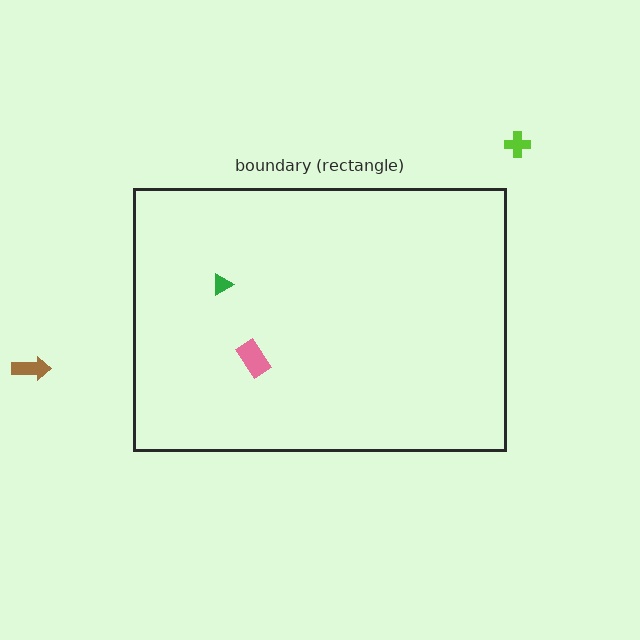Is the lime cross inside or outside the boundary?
Outside.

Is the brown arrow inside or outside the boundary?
Outside.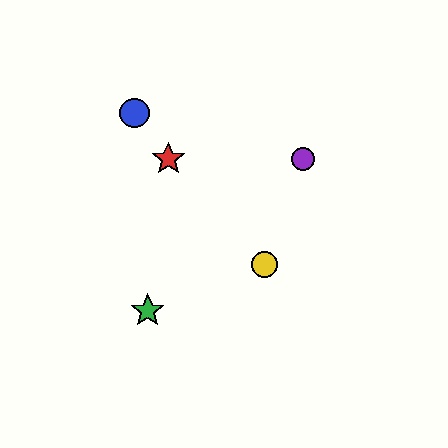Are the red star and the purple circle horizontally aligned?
Yes, both are at y≈159.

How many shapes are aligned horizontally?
2 shapes (the red star, the purple circle) are aligned horizontally.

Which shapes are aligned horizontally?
The red star, the purple circle are aligned horizontally.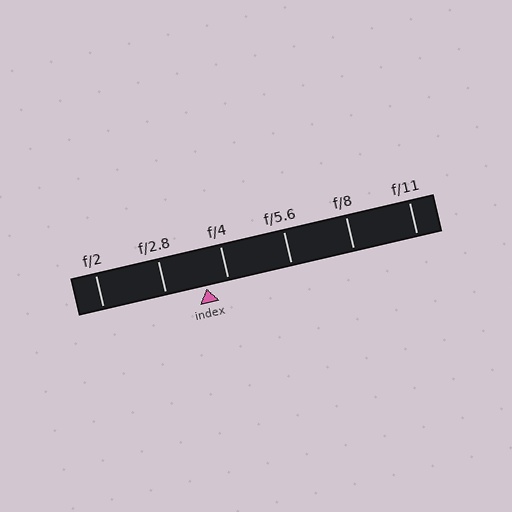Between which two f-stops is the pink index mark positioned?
The index mark is between f/2.8 and f/4.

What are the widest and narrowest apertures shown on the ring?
The widest aperture shown is f/2 and the narrowest is f/11.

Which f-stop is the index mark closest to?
The index mark is closest to f/4.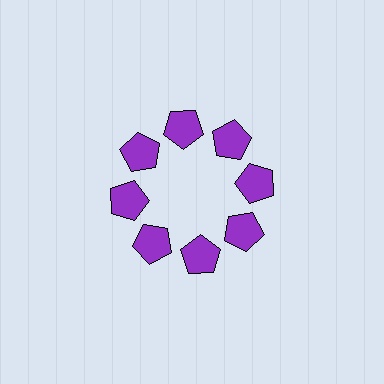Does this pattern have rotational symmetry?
Yes, this pattern has 8-fold rotational symmetry. It looks the same after rotating 45 degrees around the center.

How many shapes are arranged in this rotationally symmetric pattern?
There are 8 shapes, arranged in 8 groups of 1.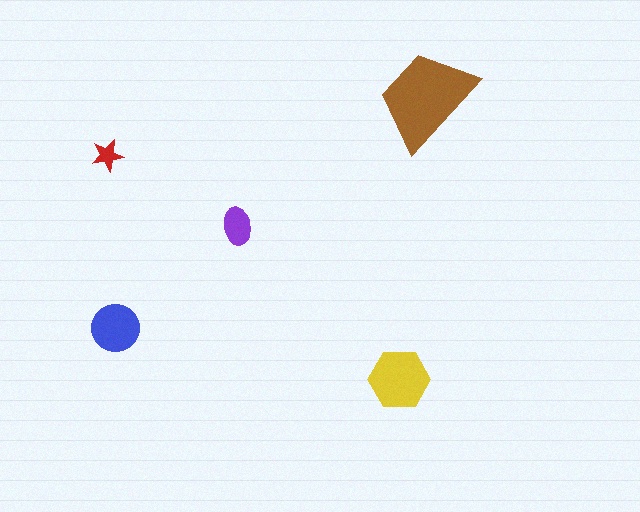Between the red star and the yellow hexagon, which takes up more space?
The yellow hexagon.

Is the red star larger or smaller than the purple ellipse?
Smaller.